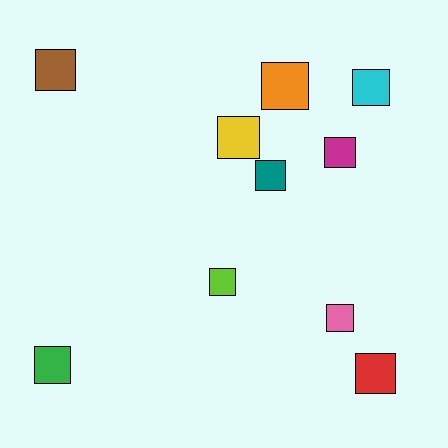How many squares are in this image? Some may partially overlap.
There are 10 squares.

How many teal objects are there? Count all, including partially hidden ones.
There is 1 teal object.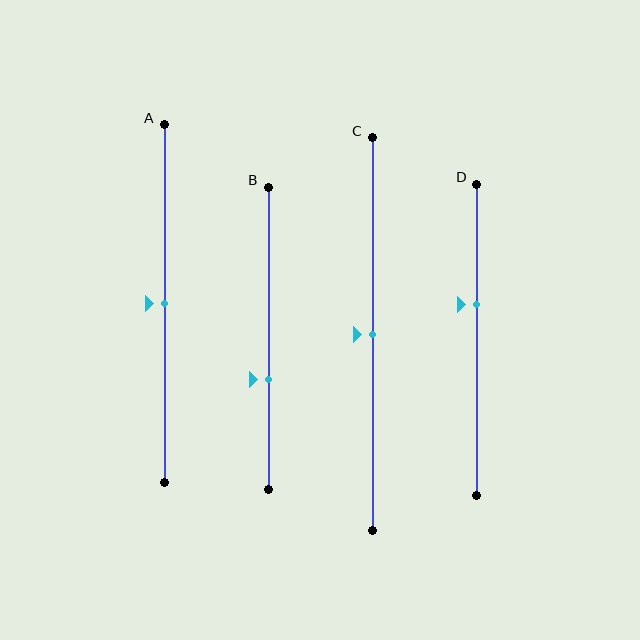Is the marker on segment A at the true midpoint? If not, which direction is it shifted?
Yes, the marker on segment A is at the true midpoint.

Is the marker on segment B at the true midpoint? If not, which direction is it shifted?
No, the marker on segment B is shifted downward by about 14% of the segment length.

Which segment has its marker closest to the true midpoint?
Segment A has its marker closest to the true midpoint.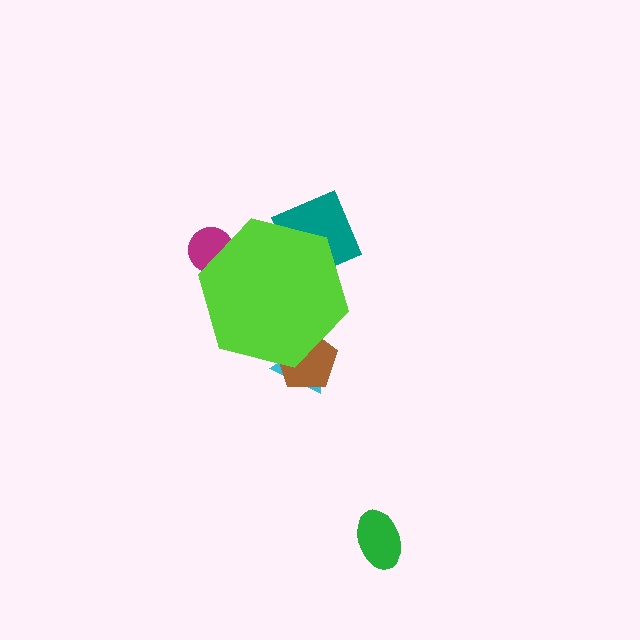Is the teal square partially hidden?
Yes, the teal square is partially hidden behind the lime hexagon.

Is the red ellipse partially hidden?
Yes, the red ellipse is partially hidden behind the lime hexagon.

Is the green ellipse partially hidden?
No, the green ellipse is fully visible.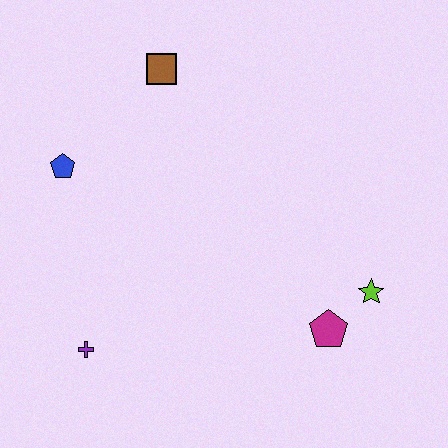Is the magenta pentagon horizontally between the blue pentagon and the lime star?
Yes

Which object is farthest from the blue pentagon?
The lime star is farthest from the blue pentagon.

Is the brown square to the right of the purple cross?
Yes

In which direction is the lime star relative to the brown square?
The lime star is below the brown square.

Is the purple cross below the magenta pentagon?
Yes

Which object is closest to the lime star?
The magenta pentagon is closest to the lime star.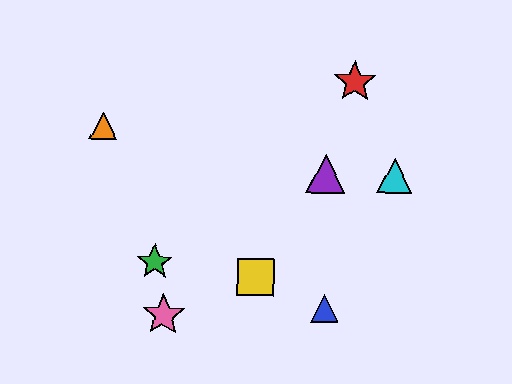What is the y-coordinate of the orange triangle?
The orange triangle is at y≈126.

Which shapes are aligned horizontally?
The purple triangle, the cyan triangle are aligned horizontally.